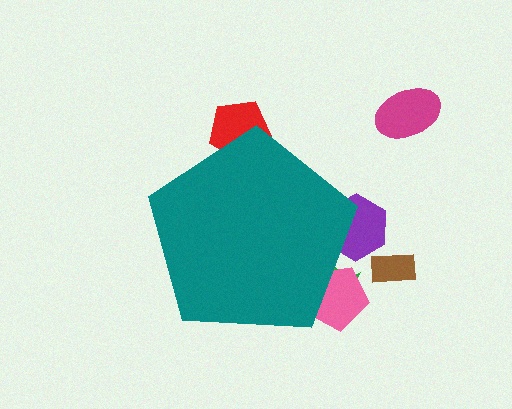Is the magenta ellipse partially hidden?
No, the magenta ellipse is fully visible.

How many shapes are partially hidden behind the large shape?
4 shapes are partially hidden.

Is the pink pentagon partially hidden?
Yes, the pink pentagon is partially hidden behind the teal pentagon.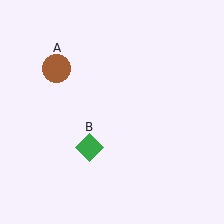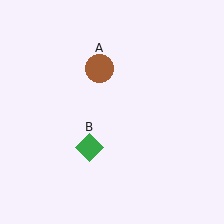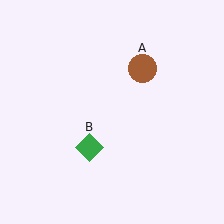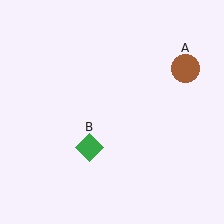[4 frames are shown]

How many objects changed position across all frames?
1 object changed position: brown circle (object A).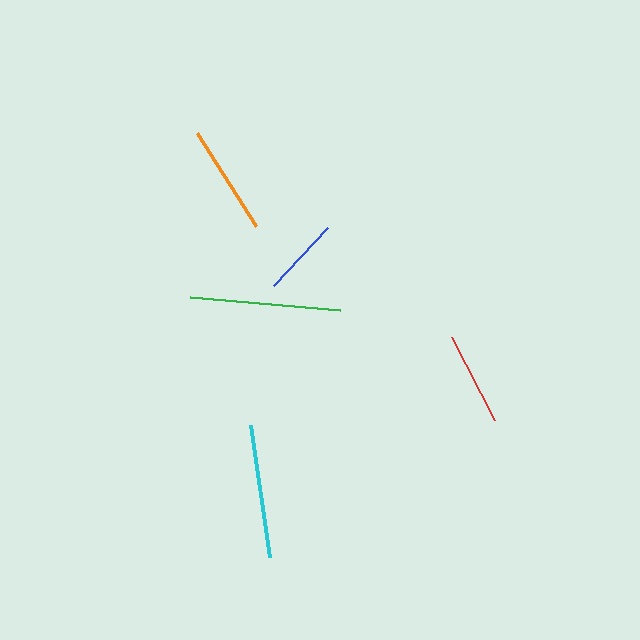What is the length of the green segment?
The green segment is approximately 151 pixels long.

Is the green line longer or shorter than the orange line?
The green line is longer than the orange line.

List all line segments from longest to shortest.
From longest to shortest: green, cyan, orange, red, blue.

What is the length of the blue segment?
The blue segment is approximately 79 pixels long.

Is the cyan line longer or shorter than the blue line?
The cyan line is longer than the blue line.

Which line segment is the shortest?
The blue line is the shortest at approximately 79 pixels.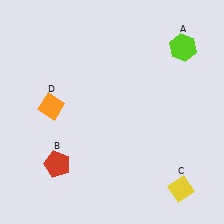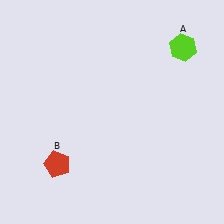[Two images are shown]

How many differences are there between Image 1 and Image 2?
There are 2 differences between the two images.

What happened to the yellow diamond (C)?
The yellow diamond (C) was removed in Image 2. It was in the bottom-right area of Image 1.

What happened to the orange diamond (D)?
The orange diamond (D) was removed in Image 2. It was in the top-left area of Image 1.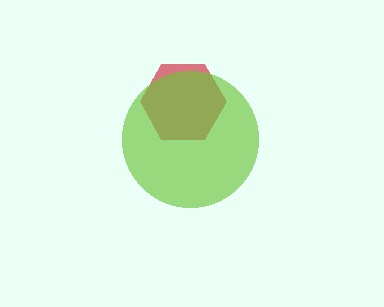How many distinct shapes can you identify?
There are 2 distinct shapes: a red hexagon, a lime circle.